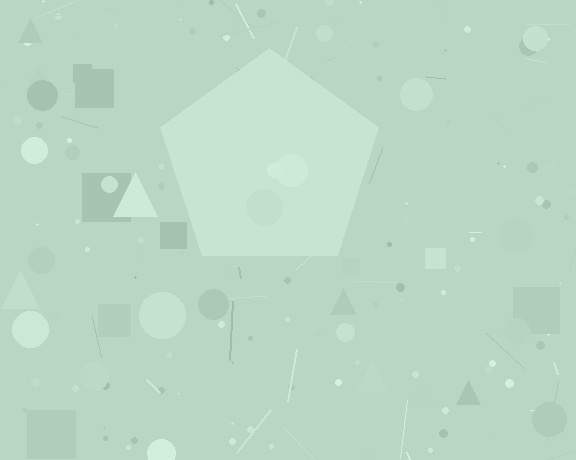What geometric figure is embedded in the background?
A pentagon is embedded in the background.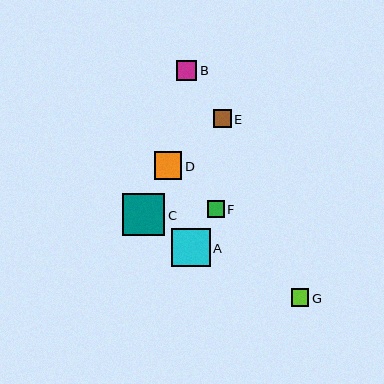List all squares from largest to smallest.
From largest to smallest: C, A, D, B, E, G, F.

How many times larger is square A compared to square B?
Square A is approximately 1.9 times the size of square B.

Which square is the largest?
Square C is the largest with a size of approximately 42 pixels.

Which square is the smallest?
Square F is the smallest with a size of approximately 17 pixels.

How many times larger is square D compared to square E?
Square D is approximately 1.5 times the size of square E.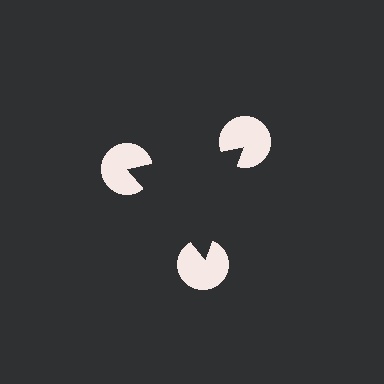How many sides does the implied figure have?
3 sides.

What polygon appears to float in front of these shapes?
An illusory triangle — its edges are inferred from the aligned wedge cuts in the pac-man discs, not physically drawn.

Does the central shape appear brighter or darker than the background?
It typically appears slightly darker than the background, even though no actual brightness change is drawn.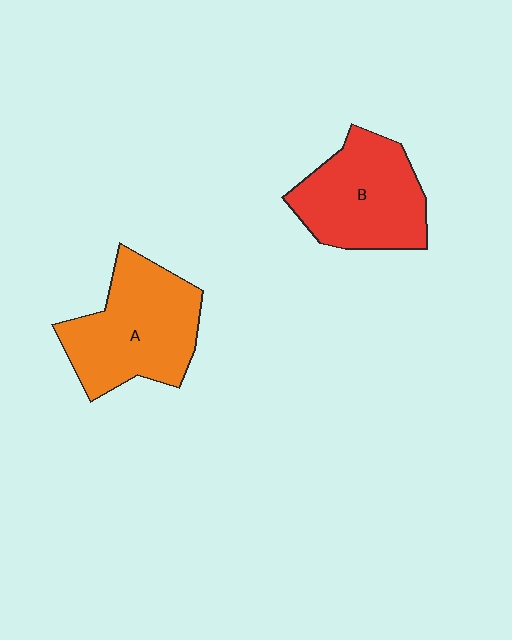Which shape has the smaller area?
Shape B (red).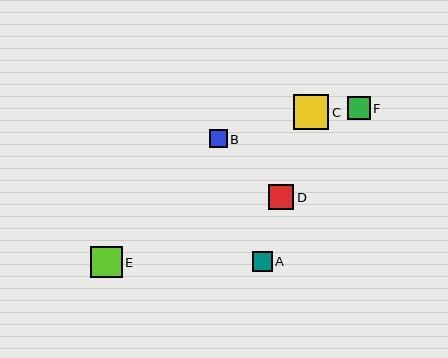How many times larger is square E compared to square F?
Square E is approximately 1.4 times the size of square F.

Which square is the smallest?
Square B is the smallest with a size of approximately 18 pixels.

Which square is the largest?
Square C is the largest with a size of approximately 35 pixels.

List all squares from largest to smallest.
From largest to smallest: C, E, D, F, A, B.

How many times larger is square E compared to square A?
Square E is approximately 1.6 times the size of square A.